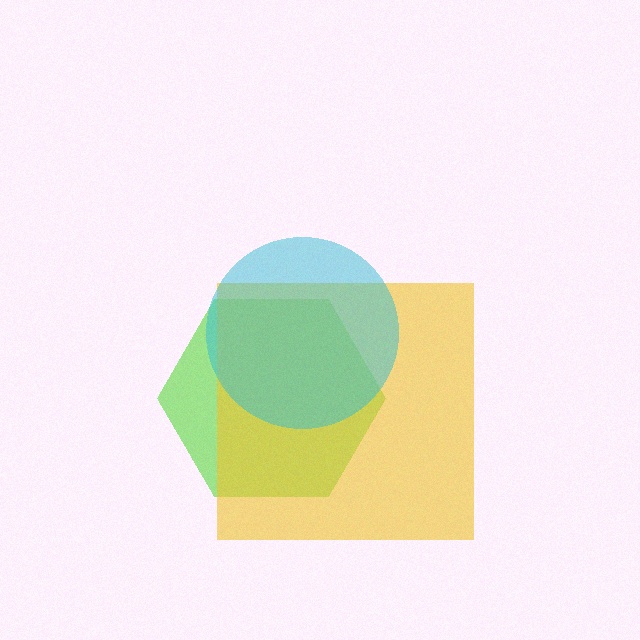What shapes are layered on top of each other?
The layered shapes are: a lime hexagon, a yellow square, a cyan circle.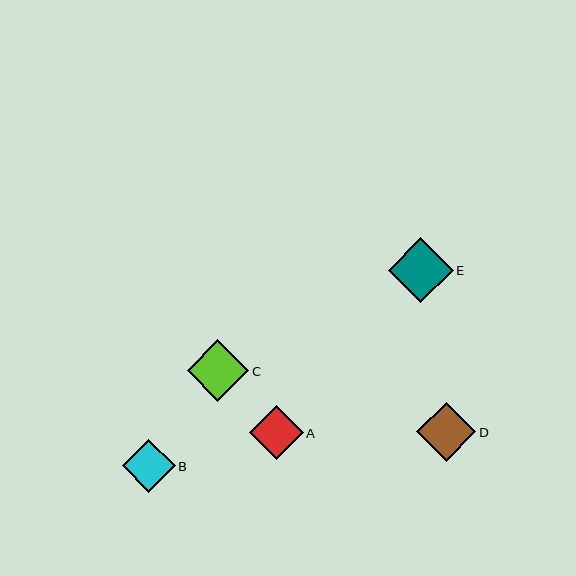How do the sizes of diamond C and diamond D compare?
Diamond C and diamond D are approximately the same size.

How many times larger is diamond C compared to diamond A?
Diamond C is approximately 1.1 times the size of diamond A.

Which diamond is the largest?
Diamond E is the largest with a size of approximately 65 pixels.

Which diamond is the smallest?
Diamond B is the smallest with a size of approximately 53 pixels.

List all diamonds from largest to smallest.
From largest to smallest: E, C, D, A, B.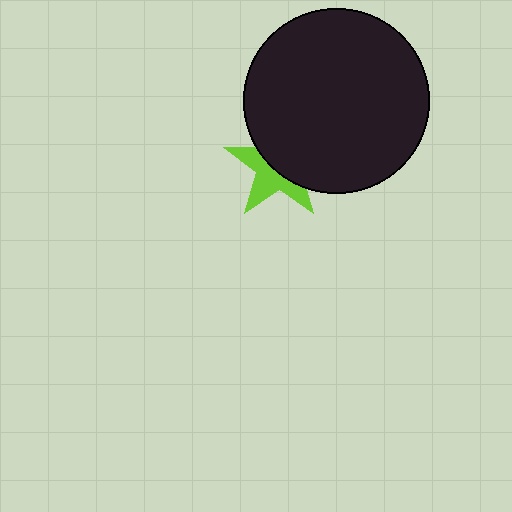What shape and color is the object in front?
The object in front is a black circle.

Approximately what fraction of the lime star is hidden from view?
Roughly 53% of the lime star is hidden behind the black circle.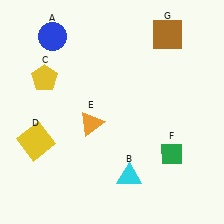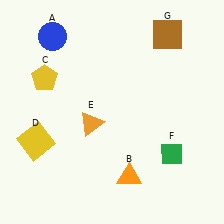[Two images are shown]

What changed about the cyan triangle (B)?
In Image 1, B is cyan. In Image 2, it changed to orange.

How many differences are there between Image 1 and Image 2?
There is 1 difference between the two images.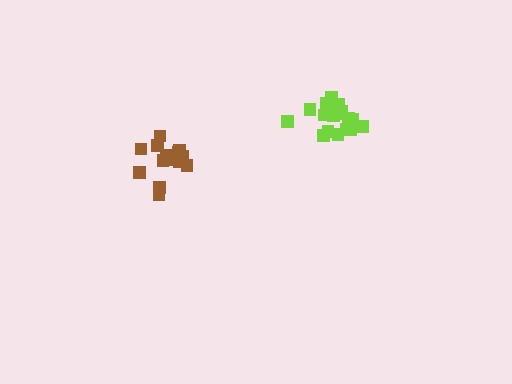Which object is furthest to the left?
The brown cluster is leftmost.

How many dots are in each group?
Group 1: 14 dots, Group 2: 18 dots (32 total).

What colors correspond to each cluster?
The clusters are colored: brown, lime.